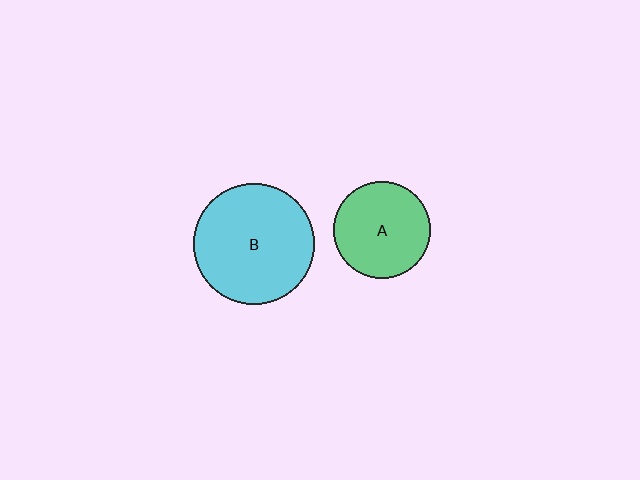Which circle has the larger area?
Circle B (cyan).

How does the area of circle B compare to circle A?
Approximately 1.6 times.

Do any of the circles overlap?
No, none of the circles overlap.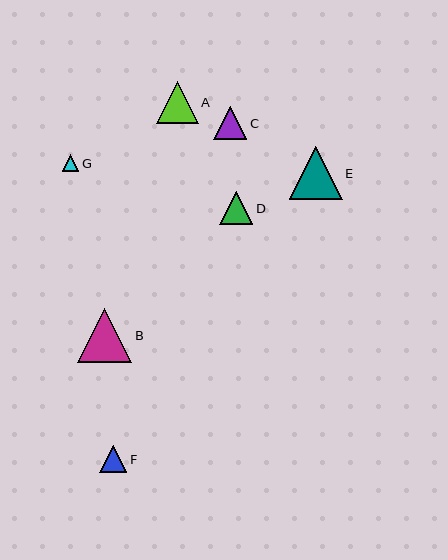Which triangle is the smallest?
Triangle G is the smallest with a size of approximately 17 pixels.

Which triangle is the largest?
Triangle B is the largest with a size of approximately 54 pixels.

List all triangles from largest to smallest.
From largest to smallest: B, E, A, C, D, F, G.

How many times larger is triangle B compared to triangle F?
Triangle B is approximately 2.0 times the size of triangle F.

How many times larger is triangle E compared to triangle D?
Triangle E is approximately 1.6 times the size of triangle D.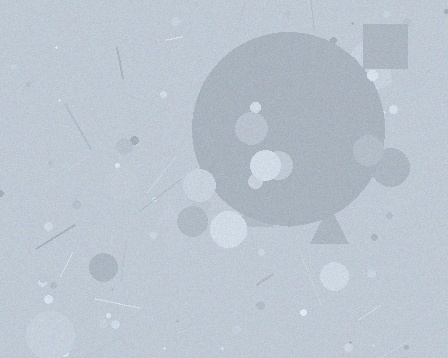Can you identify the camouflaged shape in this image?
The camouflaged shape is a circle.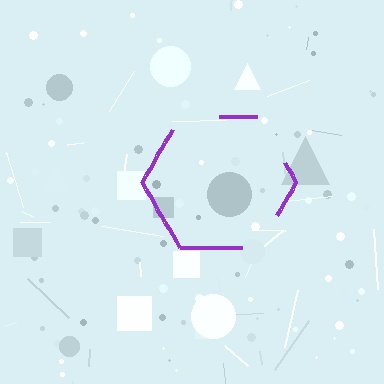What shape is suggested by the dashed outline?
The dashed outline suggests a hexagon.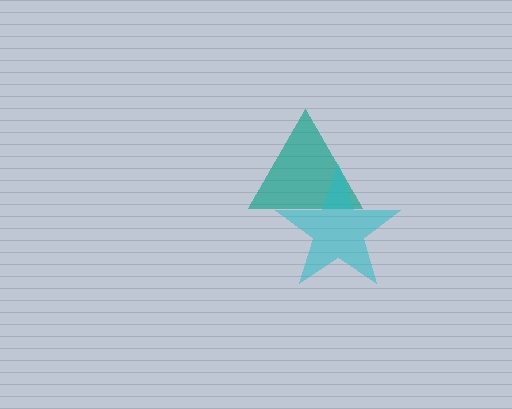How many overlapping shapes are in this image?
There are 2 overlapping shapes in the image.